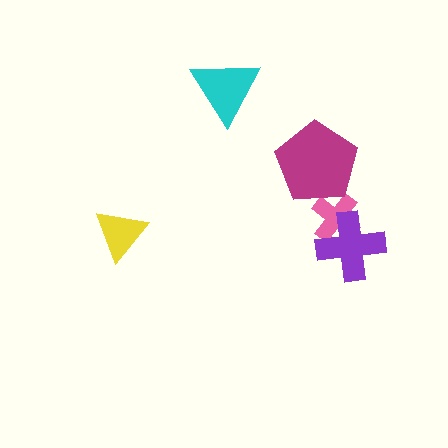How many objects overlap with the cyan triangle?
0 objects overlap with the cyan triangle.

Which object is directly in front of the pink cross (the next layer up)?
The purple cross is directly in front of the pink cross.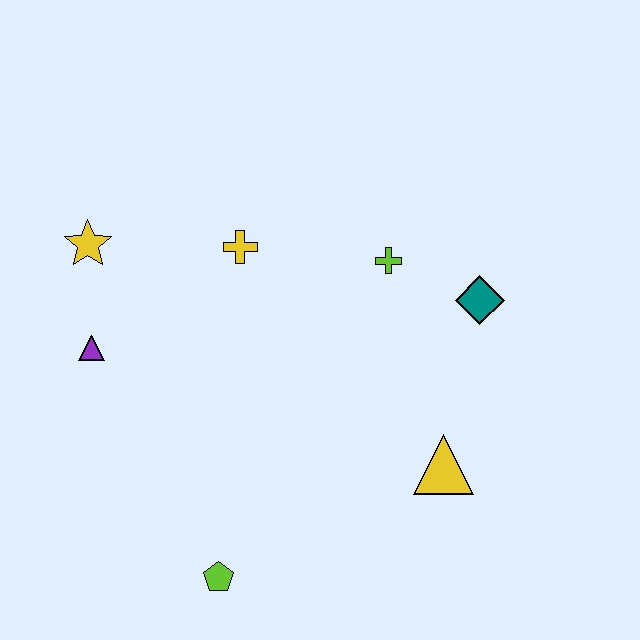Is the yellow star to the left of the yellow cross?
Yes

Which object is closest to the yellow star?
The purple triangle is closest to the yellow star.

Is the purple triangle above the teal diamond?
No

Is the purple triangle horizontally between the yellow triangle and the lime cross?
No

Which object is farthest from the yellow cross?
The lime pentagon is farthest from the yellow cross.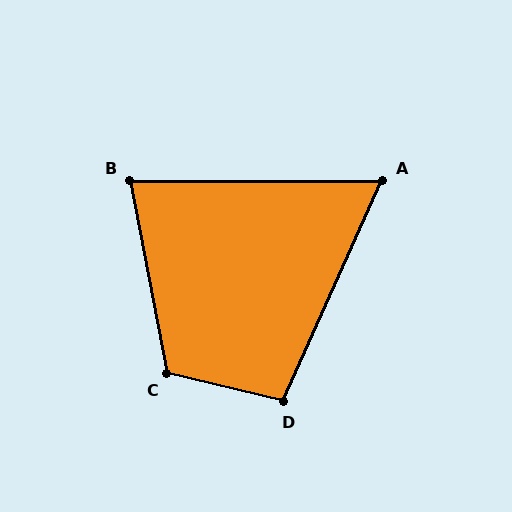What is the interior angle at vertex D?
Approximately 101 degrees (obtuse).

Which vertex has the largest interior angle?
C, at approximately 114 degrees.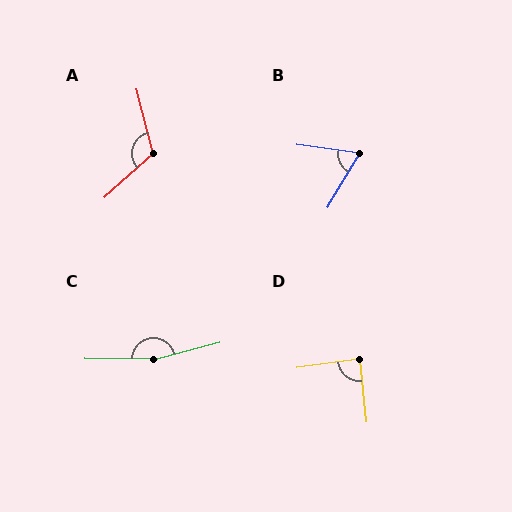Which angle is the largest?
C, at approximately 164 degrees.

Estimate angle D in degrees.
Approximately 88 degrees.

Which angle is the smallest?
B, at approximately 66 degrees.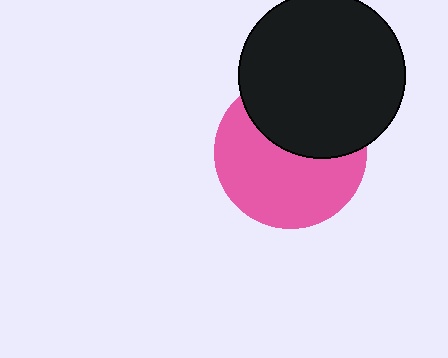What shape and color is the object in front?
The object in front is a black circle.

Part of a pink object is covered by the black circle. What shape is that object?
It is a circle.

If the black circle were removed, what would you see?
You would see the complete pink circle.